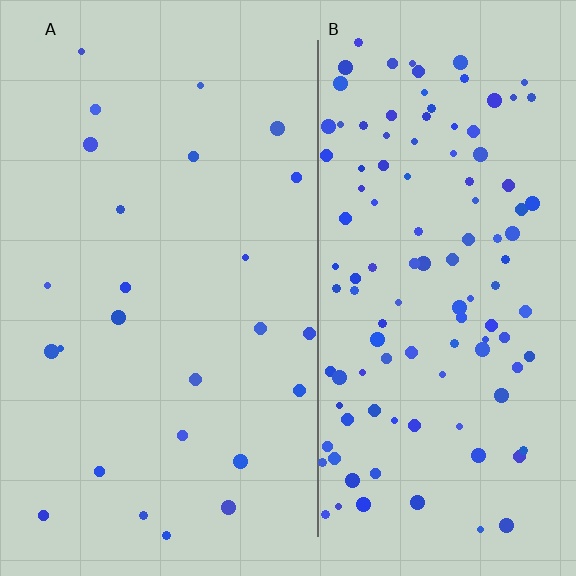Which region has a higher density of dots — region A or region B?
B (the right).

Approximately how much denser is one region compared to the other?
Approximately 4.7× — region B over region A.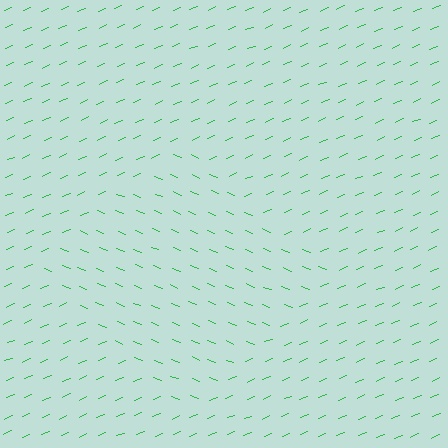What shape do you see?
I see a diamond.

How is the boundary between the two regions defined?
The boundary is defined purely by a change in line orientation (approximately 45 degrees difference). All lines are the same color and thickness.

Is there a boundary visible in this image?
Yes, there is a texture boundary formed by a change in line orientation.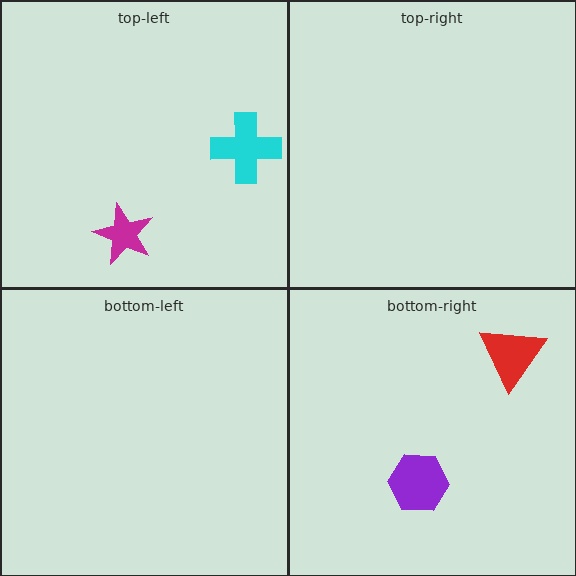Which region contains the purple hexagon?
The bottom-right region.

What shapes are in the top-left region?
The cyan cross, the magenta star.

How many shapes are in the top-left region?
2.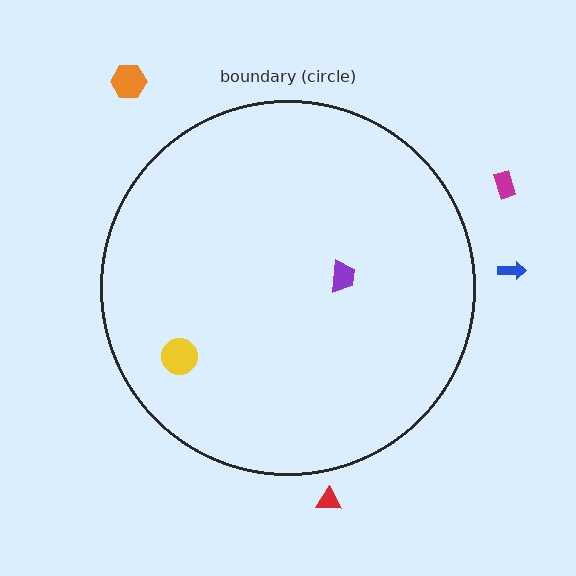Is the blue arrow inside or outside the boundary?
Outside.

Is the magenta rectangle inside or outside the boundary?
Outside.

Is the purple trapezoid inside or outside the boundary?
Inside.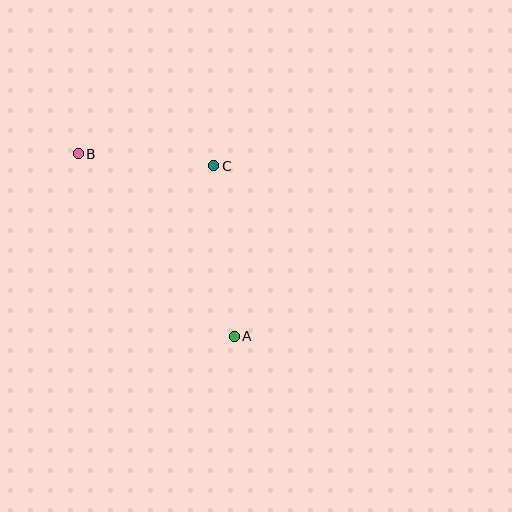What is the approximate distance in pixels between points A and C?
The distance between A and C is approximately 172 pixels.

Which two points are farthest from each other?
Points A and B are farthest from each other.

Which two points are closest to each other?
Points B and C are closest to each other.